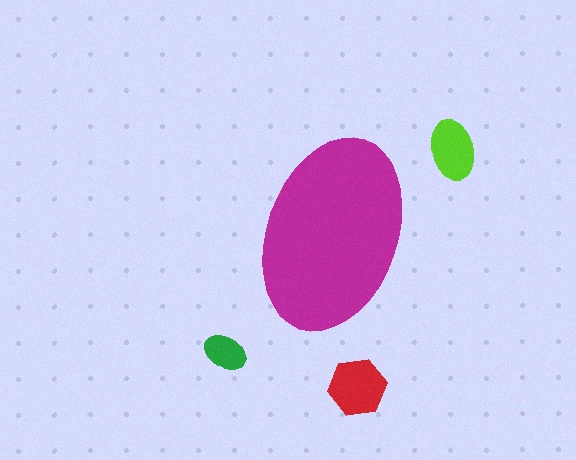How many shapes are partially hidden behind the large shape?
0 shapes are partially hidden.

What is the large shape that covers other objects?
A magenta ellipse.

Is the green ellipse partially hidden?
No, the green ellipse is fully visible.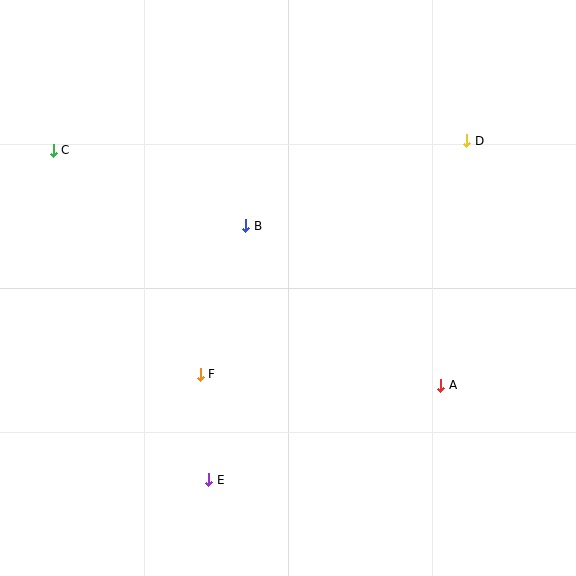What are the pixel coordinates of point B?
Point B is at (246, 226).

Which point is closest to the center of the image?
Point B at (246, 226) is closest to the center.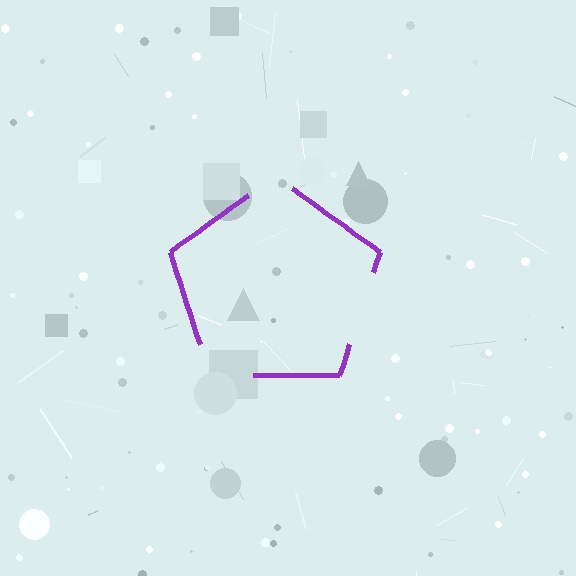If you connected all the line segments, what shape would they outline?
They would outline a pentagon.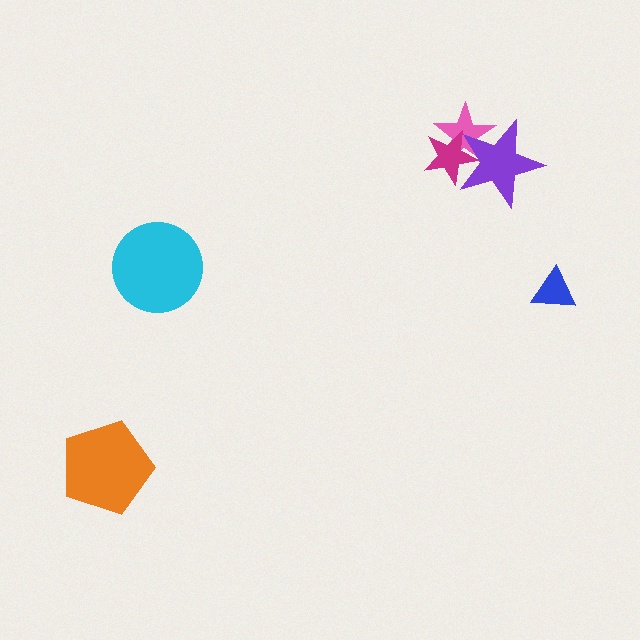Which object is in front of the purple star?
The magenta star is in front of the purple star.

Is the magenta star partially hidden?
No, no other shape covers it.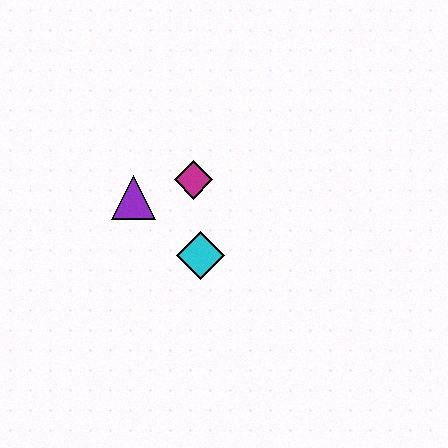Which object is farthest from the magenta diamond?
The cyan diamond is farthest from the magenta diamond.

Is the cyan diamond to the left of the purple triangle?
No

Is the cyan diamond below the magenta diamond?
Yes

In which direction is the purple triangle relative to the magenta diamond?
The purple triangle is to the left of the magenta diamond.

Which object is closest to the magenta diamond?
The purple triangle is closest to the magenta diamond.